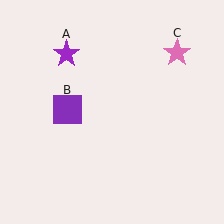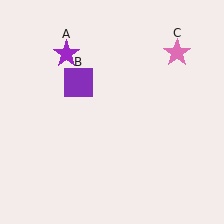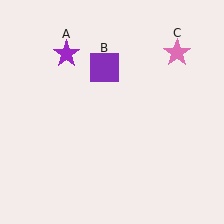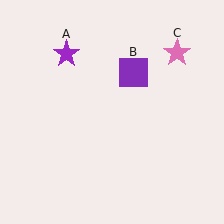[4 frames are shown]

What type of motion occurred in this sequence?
The purple square (object B) rotated clockwise around the center of the scene.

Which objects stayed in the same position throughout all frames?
Purple star (object A) and pink star (object C) remained stationary.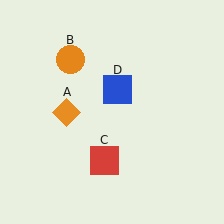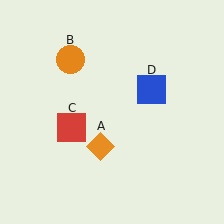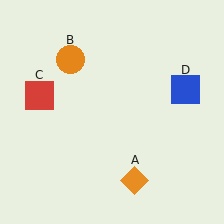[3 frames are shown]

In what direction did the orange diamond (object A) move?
The orange diamond (object A) moved down and to the right.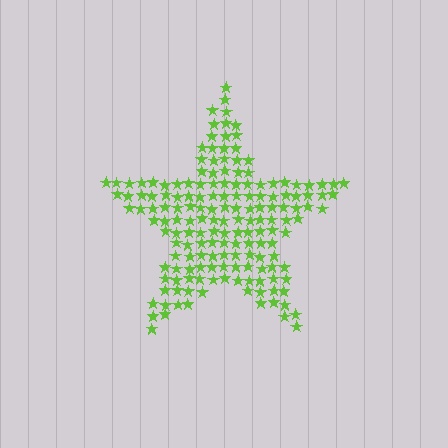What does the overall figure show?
The overall figure shows a star.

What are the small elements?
The small elements are stars.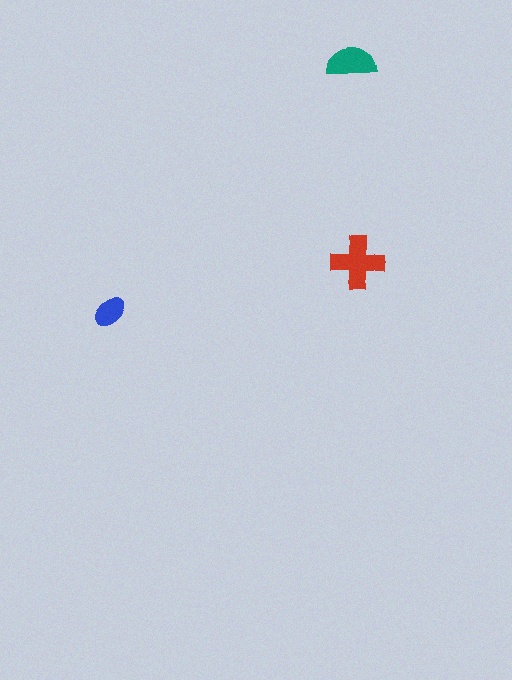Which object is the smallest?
The blue ellipse.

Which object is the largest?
The red cross.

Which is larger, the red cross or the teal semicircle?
The red cross.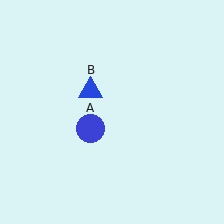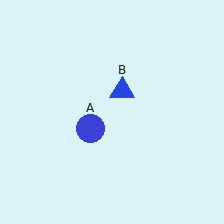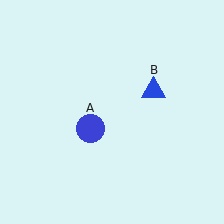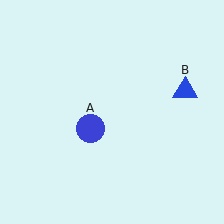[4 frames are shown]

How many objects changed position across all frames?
1 object changed position: blue triangle (object B).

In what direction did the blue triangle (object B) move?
The blue triangle (object B) moved right.